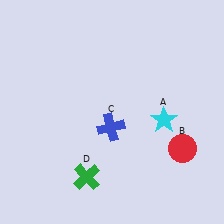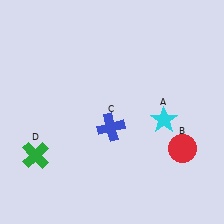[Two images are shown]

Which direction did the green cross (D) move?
The green cross (D) moved left.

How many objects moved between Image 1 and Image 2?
1 object moved between the two images.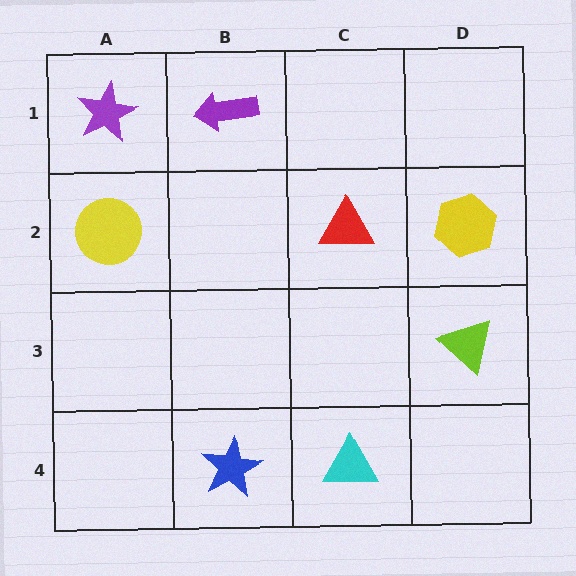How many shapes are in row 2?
3 shapes.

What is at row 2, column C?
A red triangle.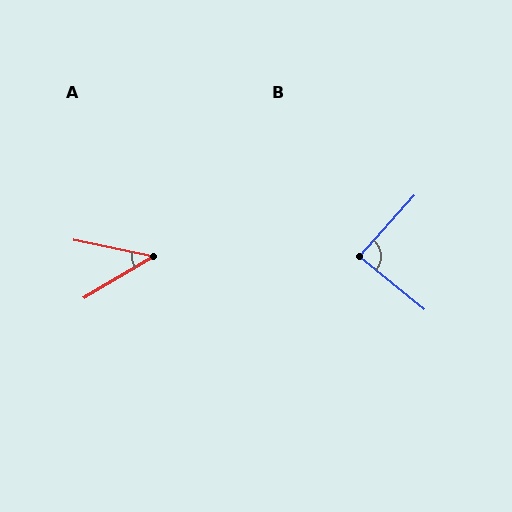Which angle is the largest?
B, at approximately 87 degrees.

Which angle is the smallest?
A, at approximately 42 degrees.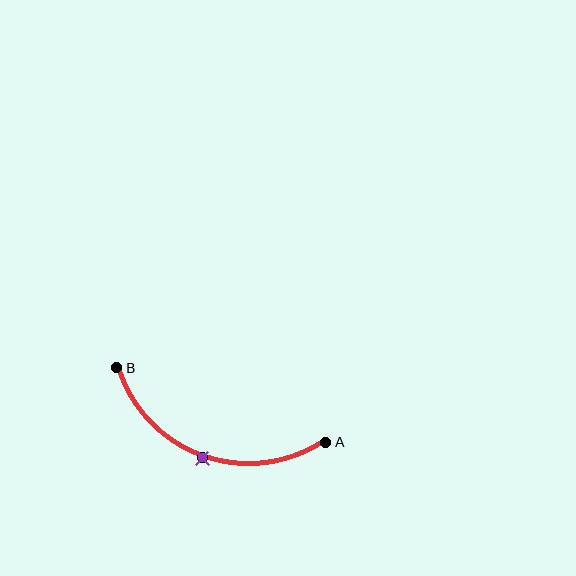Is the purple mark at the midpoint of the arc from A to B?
Yes. The purple mark lies on the arc at equal arc-length from both A and B — it is the arc midpoint.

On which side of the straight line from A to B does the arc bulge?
The arc bulges below the straight line connecting A and B.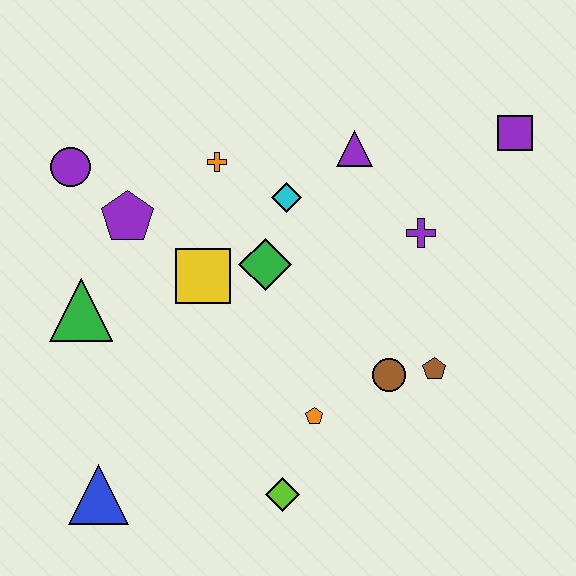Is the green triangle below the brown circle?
No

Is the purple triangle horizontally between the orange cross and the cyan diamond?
No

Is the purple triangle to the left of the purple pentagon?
No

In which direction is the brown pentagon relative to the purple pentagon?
The brown pentagon is to the right of the purple pentagon.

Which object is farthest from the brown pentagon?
The purple circle is farthest from the brown pentagon.